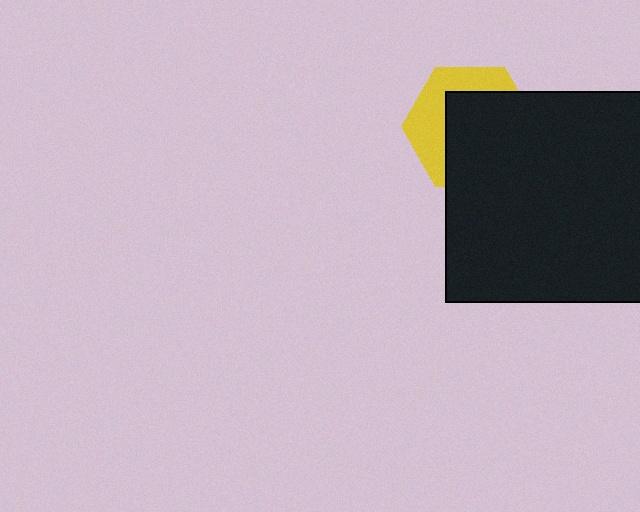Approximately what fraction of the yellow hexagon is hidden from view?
Roughly 61% of the yellow hexagon is hidden behind the black rectangle.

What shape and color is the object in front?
The object in front is a black rectangle.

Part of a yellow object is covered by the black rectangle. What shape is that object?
It is a hexagon.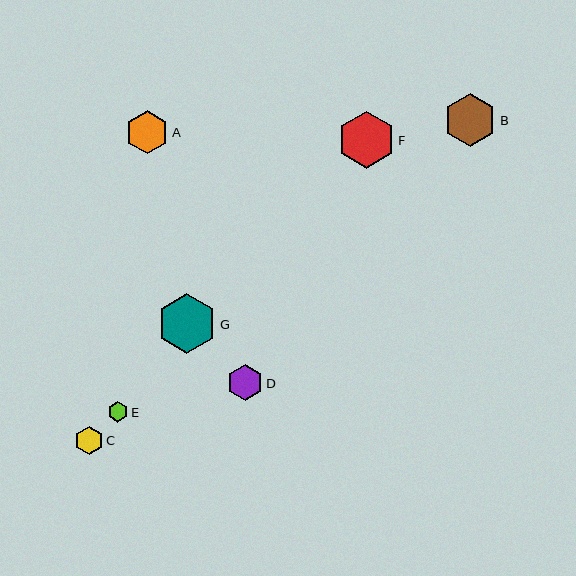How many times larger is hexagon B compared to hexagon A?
Hexagon B is approximately 1.2 times the size of hexagon A.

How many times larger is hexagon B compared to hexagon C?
Hexagon B is approximately 1.9 times the size of hexagon C.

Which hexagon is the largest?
Hexagon G is the largest with a size of approximately 60 pixels.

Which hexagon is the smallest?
Hexagon E is the smallest with a size of approximately 21 pixels.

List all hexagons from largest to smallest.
From largest to smallest: G, F, B, A, D, C, E.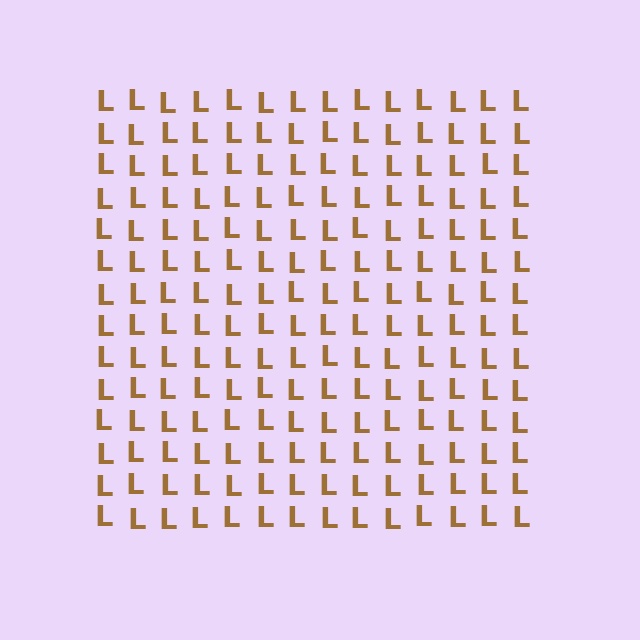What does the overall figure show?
The overall figure shows a square.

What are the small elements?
The small elements are letter L's.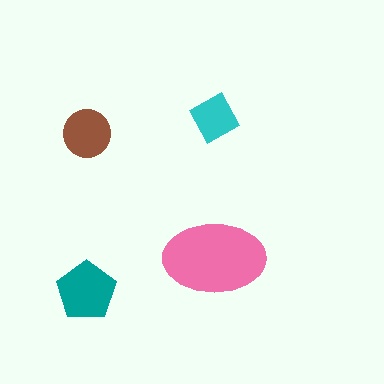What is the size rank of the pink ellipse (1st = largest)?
1st.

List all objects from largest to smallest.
The pink ellipse, the teal pentagon, the brown circle, the cyan diamond.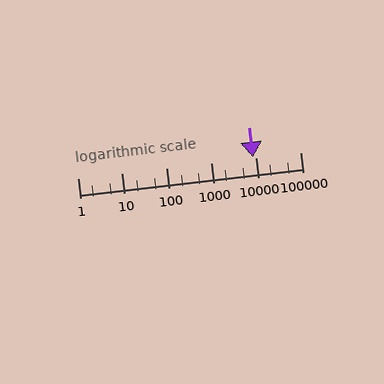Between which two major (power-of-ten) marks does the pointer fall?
The pointer is between 1000 and 10000.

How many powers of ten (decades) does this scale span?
The scale spans 5 decades, from 1 to 100000.